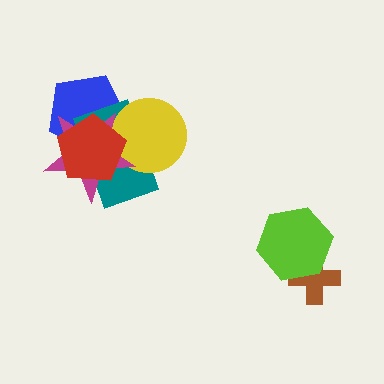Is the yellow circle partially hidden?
Yes, it is partially covered by another shape.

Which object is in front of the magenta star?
The red pentagon is in front of the magenta star.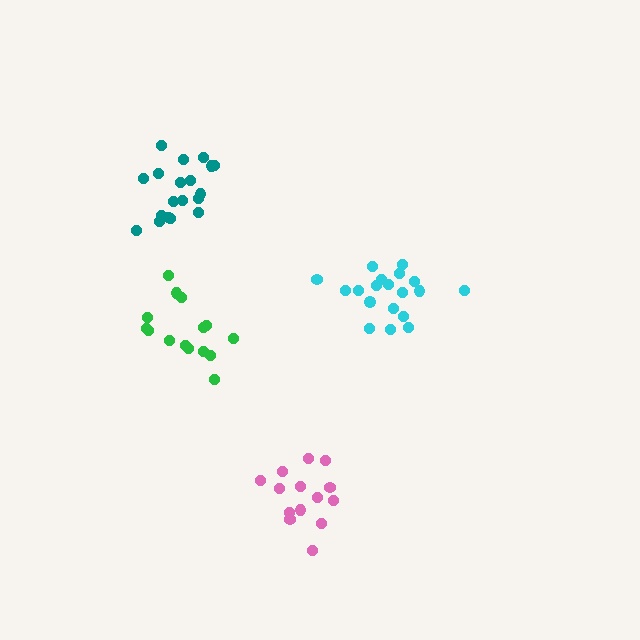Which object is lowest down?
The pink cluster is bottommost.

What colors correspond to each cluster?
The clusters are colored: green, pink, teal, cyan.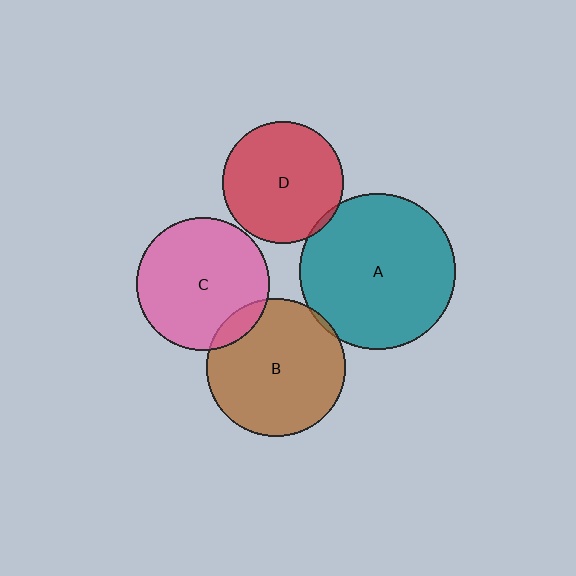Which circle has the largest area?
Circle A (teal).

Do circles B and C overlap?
Yes.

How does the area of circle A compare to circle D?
Approximately 1.6 times.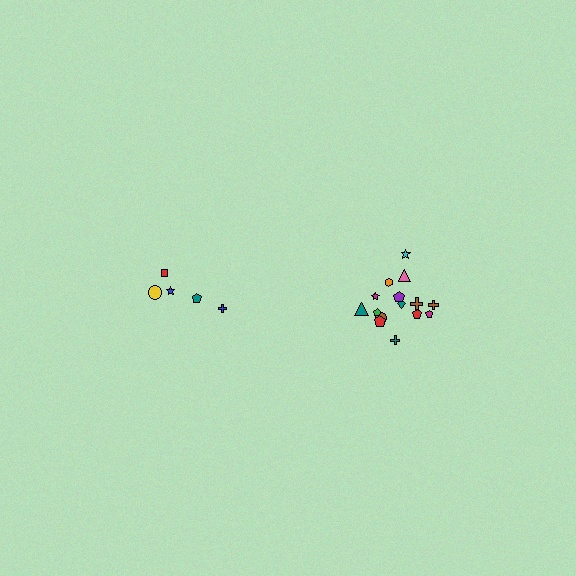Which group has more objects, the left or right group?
The right group.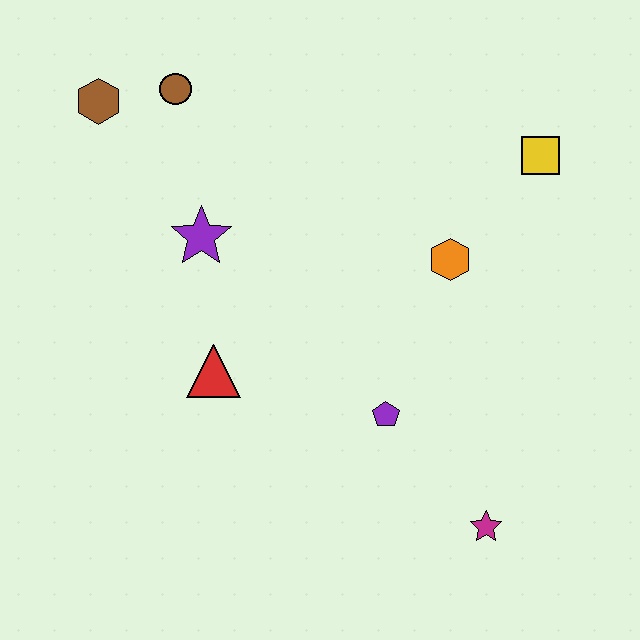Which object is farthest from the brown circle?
The magenta star is farthest from the brown circle.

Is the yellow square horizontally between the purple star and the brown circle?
No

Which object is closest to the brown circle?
The brown hexagon is closest to the brown circle.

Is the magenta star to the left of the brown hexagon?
No